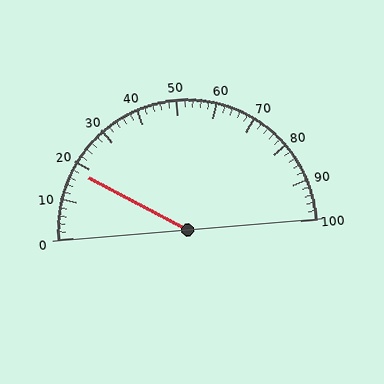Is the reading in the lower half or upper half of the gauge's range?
The reading is in the lower half of the range (0 to 100).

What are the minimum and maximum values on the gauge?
The gauge ranges from 0 to 100.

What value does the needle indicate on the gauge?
The needle indicates approximately 18.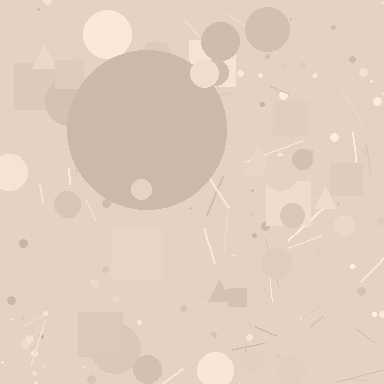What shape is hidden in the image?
A circle is hidden in the image.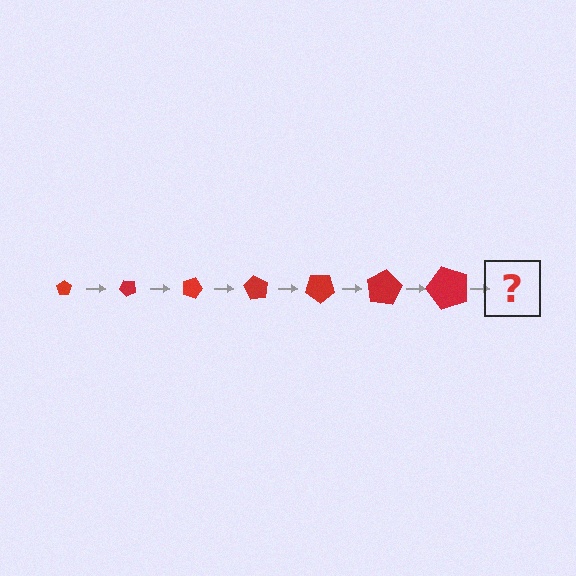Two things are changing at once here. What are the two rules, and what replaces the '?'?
The two rules are that the pentagon grows larger each step and it rotates 45 degrees each step. The '?' should be a pentagon, larger than the previous one and rotated 315 degrees from the start.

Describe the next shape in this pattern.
It should be a pentagon, larger than the previous one and rotated 315 degrees from the start.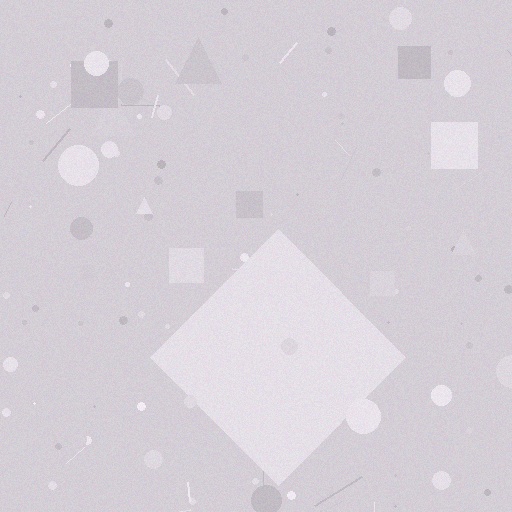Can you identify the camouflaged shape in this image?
The camouflaged shape is a diamond.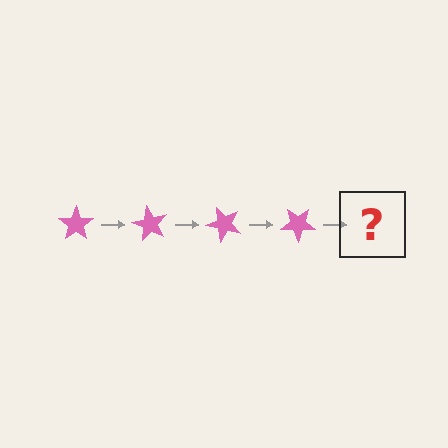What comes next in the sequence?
The next element should be a pink star rotated 240 degrees.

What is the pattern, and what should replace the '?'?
The pattern is that the star rotates 60 degrees each step. The '?' should be a pink star rotated 240 degrees.